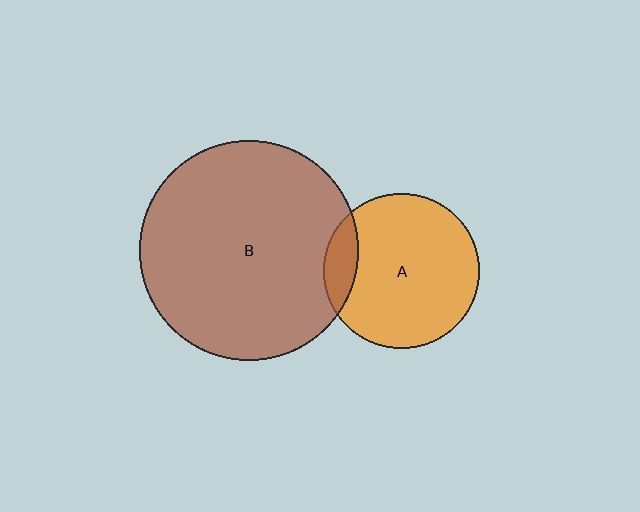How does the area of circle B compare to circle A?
Approximately 2.0 times.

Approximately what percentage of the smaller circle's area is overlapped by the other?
Approximately 15%.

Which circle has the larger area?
Circle B (brown).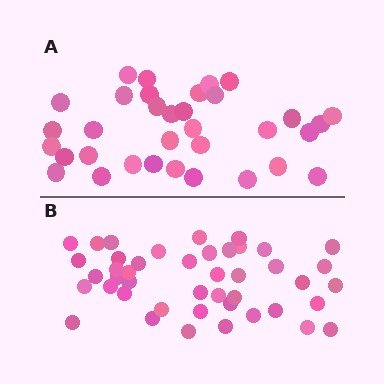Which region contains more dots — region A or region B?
Region B (the bottom region) has more dots.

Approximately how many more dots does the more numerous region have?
Region B has roughly 10 or so more dots than region A.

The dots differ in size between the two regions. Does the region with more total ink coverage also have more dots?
No. Region A has more total ink coverage because its dots are larger, but region B actually contains more individual dots. Total area can be misleading — the number of items is what matters here.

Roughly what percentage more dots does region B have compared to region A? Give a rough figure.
About 30% more.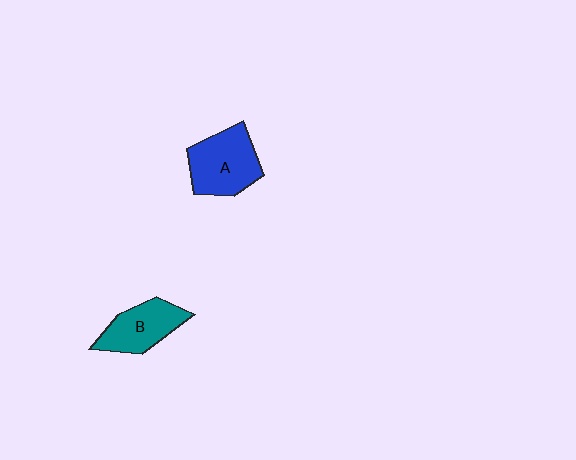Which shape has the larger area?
Shape A (blue).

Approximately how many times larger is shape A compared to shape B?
Approximately 1.2 times.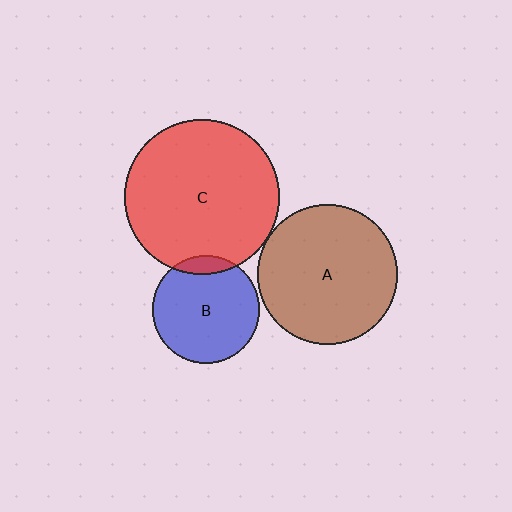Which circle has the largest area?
Circle C (red).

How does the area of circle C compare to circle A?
Approximately 1.2 times.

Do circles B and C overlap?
Yes.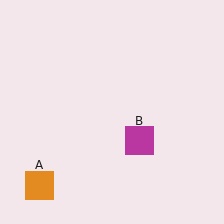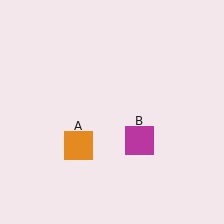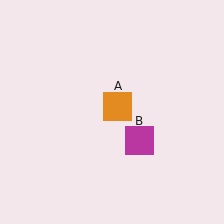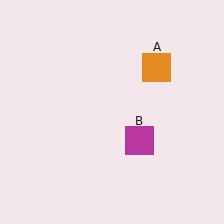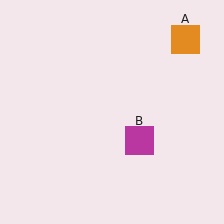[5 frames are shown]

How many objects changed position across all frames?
1 object changed position: orange square (object A).